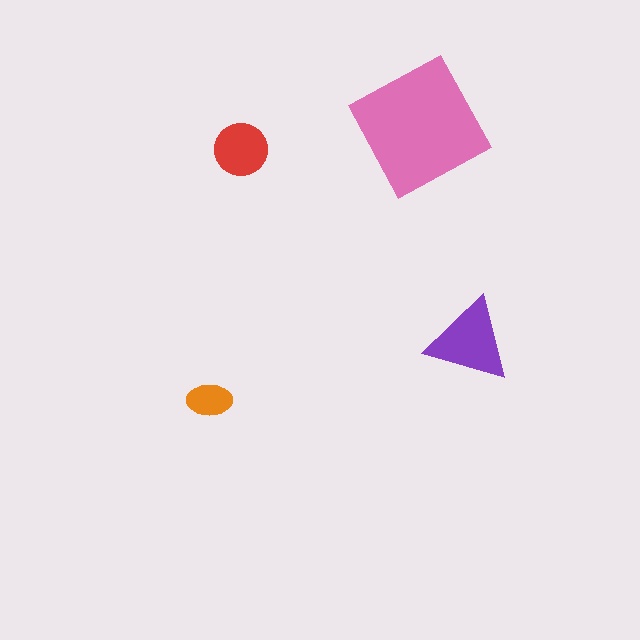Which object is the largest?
The pink square.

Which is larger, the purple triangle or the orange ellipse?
The purple triangle.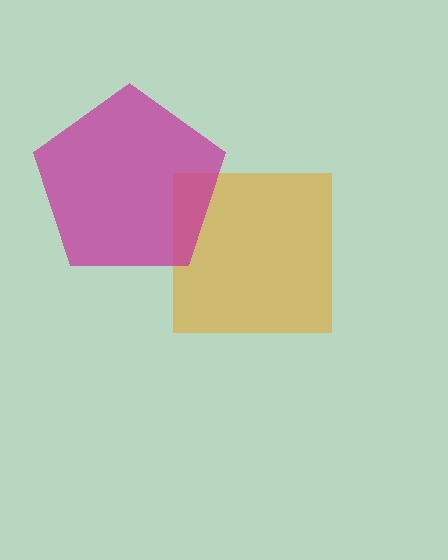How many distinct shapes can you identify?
There are 2 distinct shapes: an orange square, a magenta pentagon.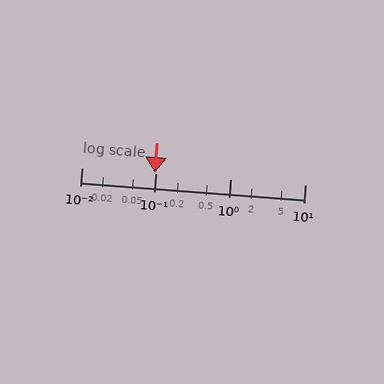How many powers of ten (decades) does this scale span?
The scale spans 3 decades, from 0.01 to 10.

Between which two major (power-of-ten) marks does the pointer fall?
The pointer is between 0.01 and 0.1.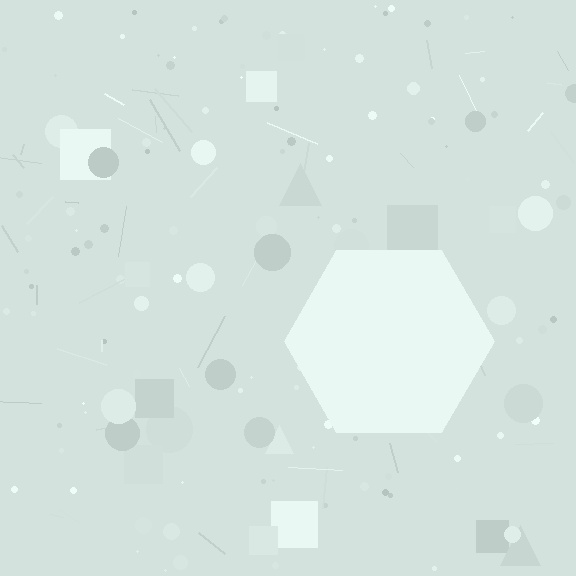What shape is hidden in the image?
A hexagon is hidden in the image.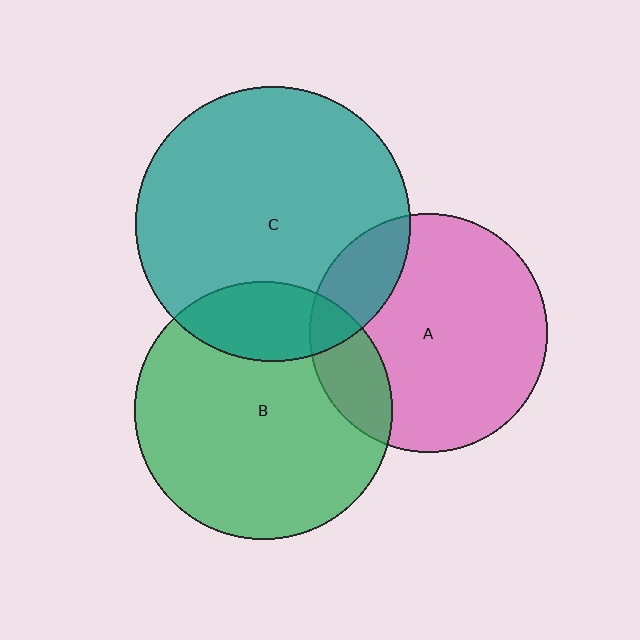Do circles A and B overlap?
Yes.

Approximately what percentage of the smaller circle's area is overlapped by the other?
Approximately 15%.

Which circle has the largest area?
Circle C (teal).